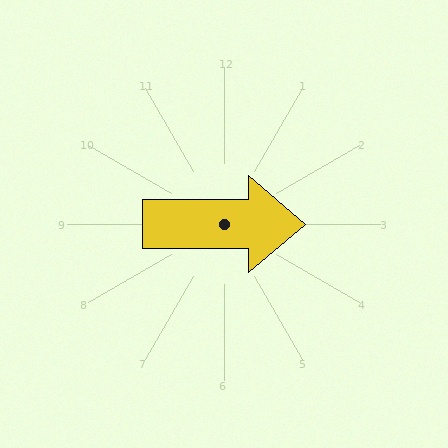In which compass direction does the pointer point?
East.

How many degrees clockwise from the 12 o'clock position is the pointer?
Approximately 90 degrees.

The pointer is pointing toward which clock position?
Roughly 3 o'clock.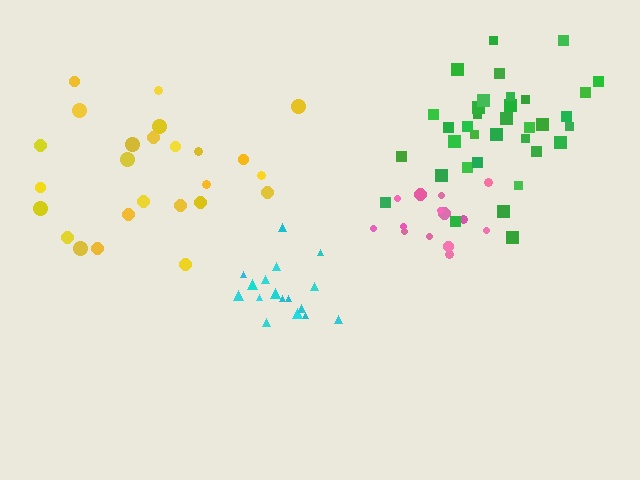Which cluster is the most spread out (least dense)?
Yellow.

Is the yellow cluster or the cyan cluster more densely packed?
Cyan.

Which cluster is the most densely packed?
Pink.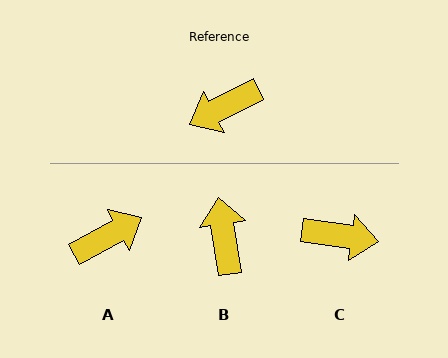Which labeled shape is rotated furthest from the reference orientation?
A, about 179 degrees away.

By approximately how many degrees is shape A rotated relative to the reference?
Approximately 179 degrees clockwise.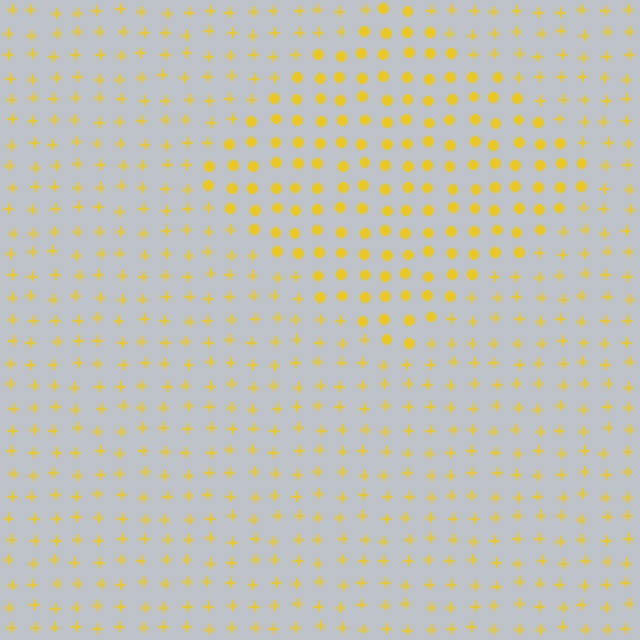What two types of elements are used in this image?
The image uses circles inside the diamond region and plus signs outside it.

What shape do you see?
I see a diamond.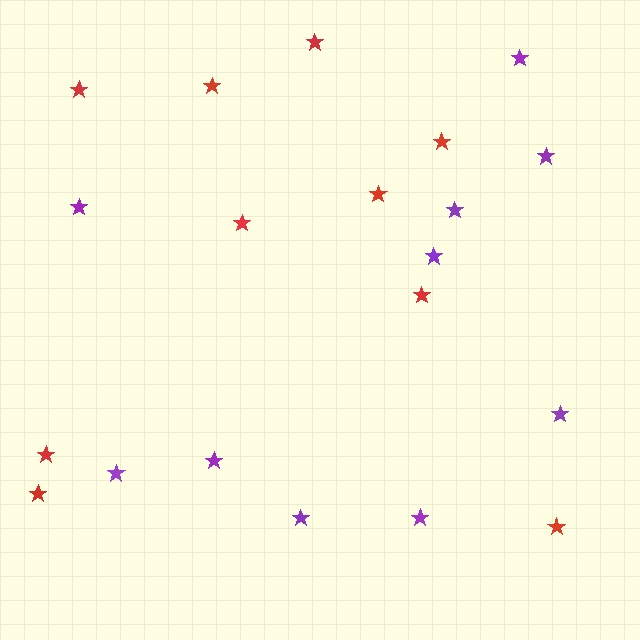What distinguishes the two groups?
There are 2 groups: one group of red stars (10) and one group of purple stars (10).